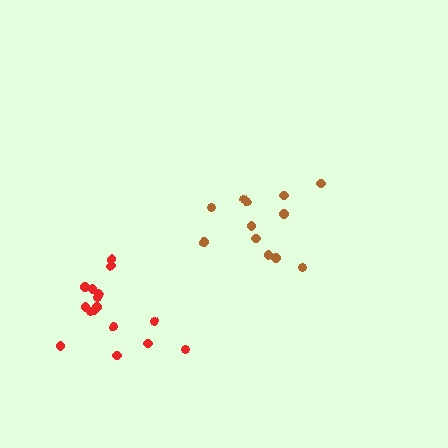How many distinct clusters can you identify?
There are 2 distinct clusters.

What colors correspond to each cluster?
The clusters are colored: red, brown.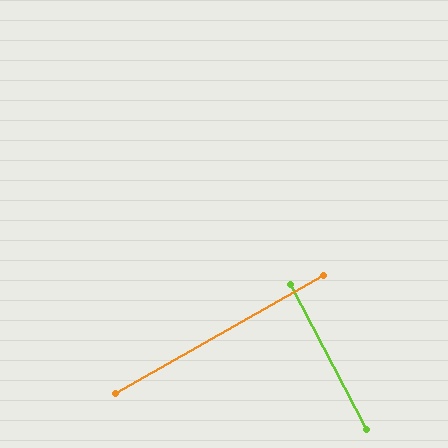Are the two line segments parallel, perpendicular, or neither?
Perpendicular — they meet at approximately 88°.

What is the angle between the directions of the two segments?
Approximately 88 degrees.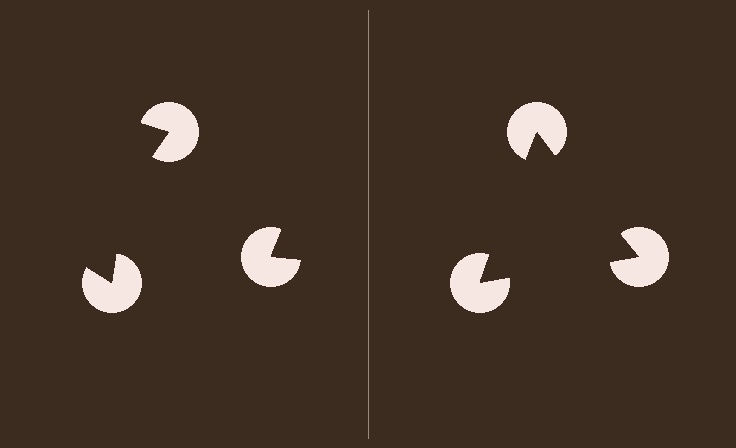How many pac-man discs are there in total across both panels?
6 — 3 on each side.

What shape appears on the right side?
An illusory triangle.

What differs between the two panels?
The pac-man discs are positioned identically on both sides; only the wedge orientations differ. On the right they align to a triangle; on the left they are misaligned.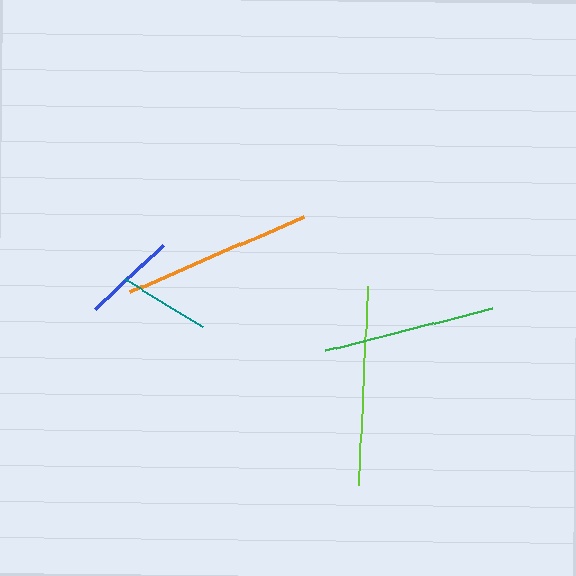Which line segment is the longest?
The lime line is the longest at approximately 199 pixels.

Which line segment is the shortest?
The teal line is the shortest at approximately 91 pixels.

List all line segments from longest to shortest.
From longest to shortest: lime, orange, green, blue, teal.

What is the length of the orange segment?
The orange segment is approximately 189 pixels long.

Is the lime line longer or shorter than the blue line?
The lime line is longer than the blue line.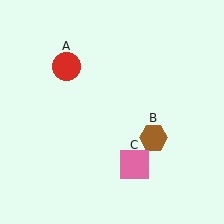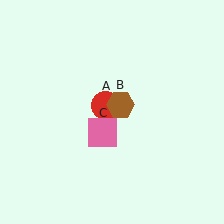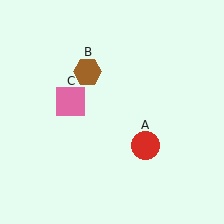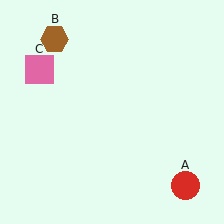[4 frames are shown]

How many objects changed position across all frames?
3 objects changed position: red circle (object A), brown hexagon (object B), pink square (object C).